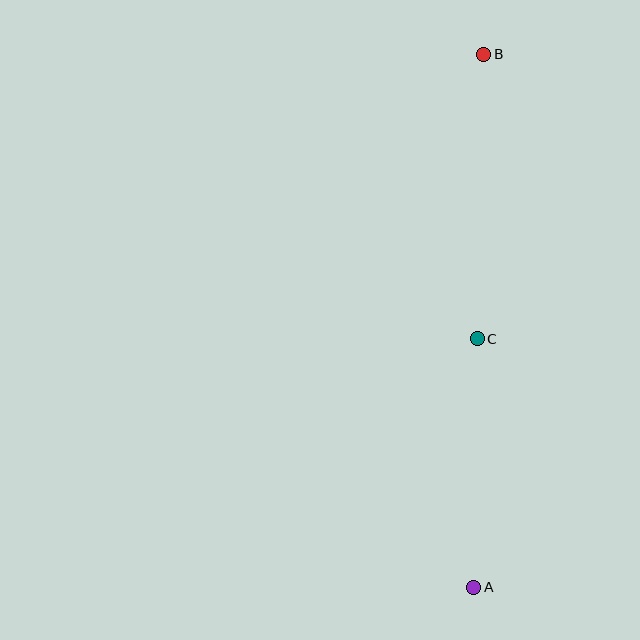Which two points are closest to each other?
Points A and C are closest to each other.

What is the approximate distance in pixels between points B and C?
The distance between B and C is approximately 284 pixels.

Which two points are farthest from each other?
Points A and B are farthest from each other.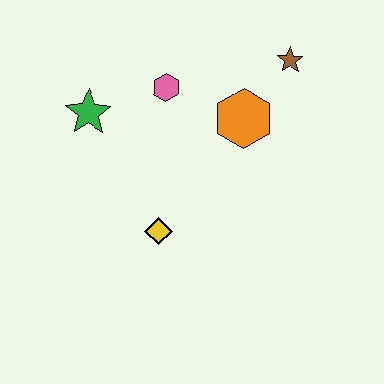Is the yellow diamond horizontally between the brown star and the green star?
Yes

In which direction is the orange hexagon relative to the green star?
The orange hexagon is to the right of the green star.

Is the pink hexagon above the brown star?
No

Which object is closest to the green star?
The pink hexagon is closest to the green star.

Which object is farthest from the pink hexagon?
The yellow diamond is farthest from the pink hexagon.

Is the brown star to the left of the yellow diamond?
No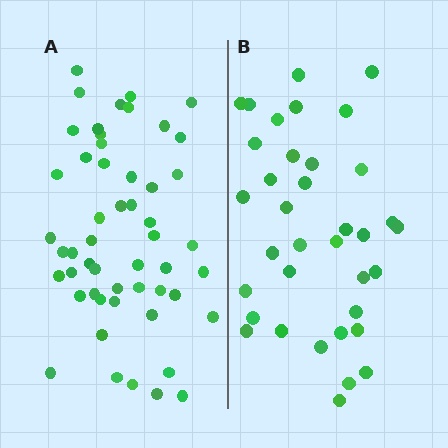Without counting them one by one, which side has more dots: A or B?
Region A (the left region) has more dots.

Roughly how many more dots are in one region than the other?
Region A has approximately 15 more dots than region B.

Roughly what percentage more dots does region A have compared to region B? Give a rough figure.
About 45% more.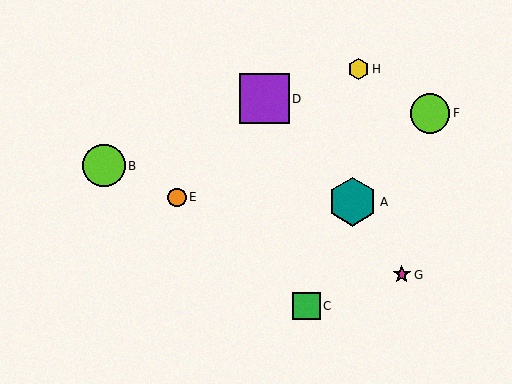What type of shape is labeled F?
Shape F is a lime circle.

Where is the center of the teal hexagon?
The center of the teal hexagon is at (353, 202).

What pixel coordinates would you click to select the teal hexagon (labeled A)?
Click at (353, 202) to select the teal hexagon A.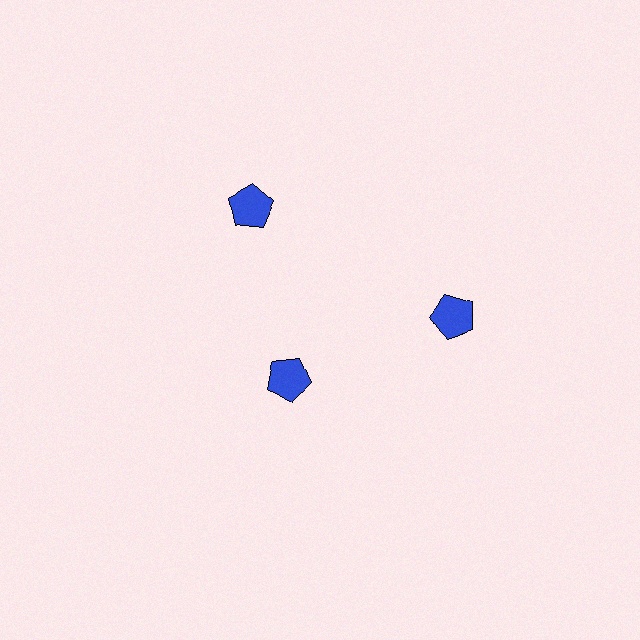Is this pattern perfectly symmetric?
No. The 3 blue pentagons are arranged in a ring, but one element near the 7 o'clock position is pulled inward toward the center, breaking the 3-fold rotational symmetry.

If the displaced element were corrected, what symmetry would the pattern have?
It would have 3-fold rotational symmetry — the pattern would map onto itself every 120 degrees.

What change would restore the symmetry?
The symmetry would be restored by moving it outward, back onto the ring so that all 3 pentagons sit at equal angles and equal distance from the center.